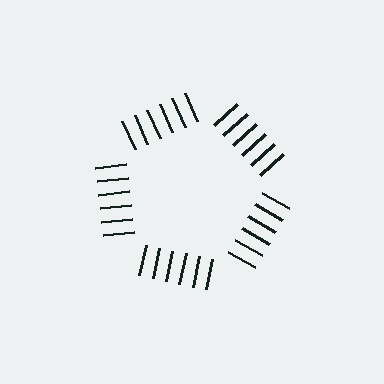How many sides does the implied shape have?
5 sides — the line-ends trace a pentagon.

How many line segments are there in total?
30 — 6 along each of the 5 edges.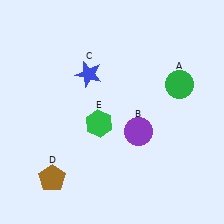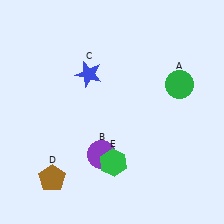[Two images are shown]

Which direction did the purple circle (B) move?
The purple circle (B) moved left.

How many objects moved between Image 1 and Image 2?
2 objects moved between the two images.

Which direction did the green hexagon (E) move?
The green hexagon (E) moved down.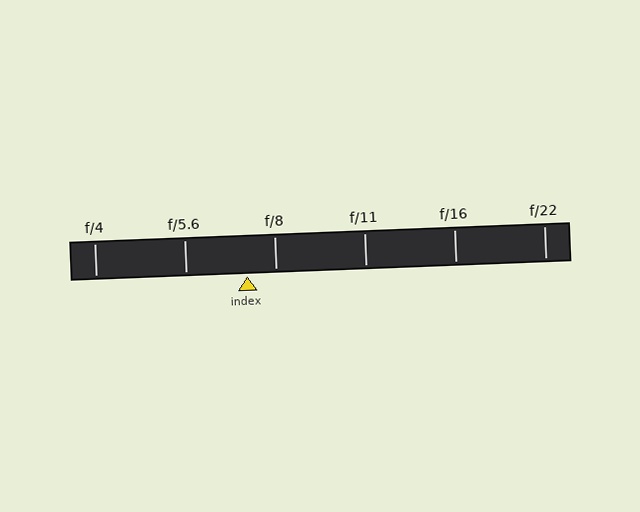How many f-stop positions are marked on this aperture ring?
There are 6 f-stop positions marked.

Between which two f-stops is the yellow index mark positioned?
The index mark is between f/5.6 and f/8.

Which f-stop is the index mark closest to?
The index mark is closest to f/8.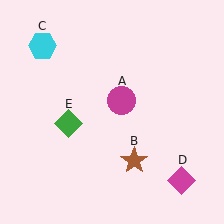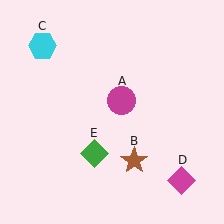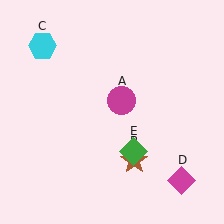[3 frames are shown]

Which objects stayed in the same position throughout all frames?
Magenta circle (object A) and brown star (object B) and cyan hexagon (object C) and magenta diamond (object D) remained stationary.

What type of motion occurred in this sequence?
The green diamond (object E) rotated counterclockwise around the center of the scene.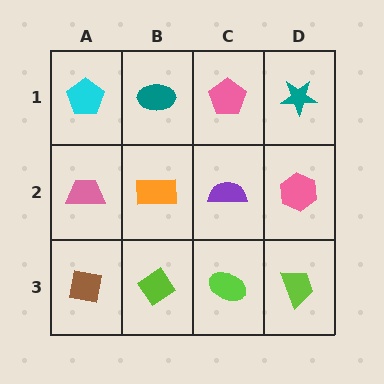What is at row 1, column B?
A teal ellipse.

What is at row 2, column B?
An orange rectangle.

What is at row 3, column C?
A lime ellipse.